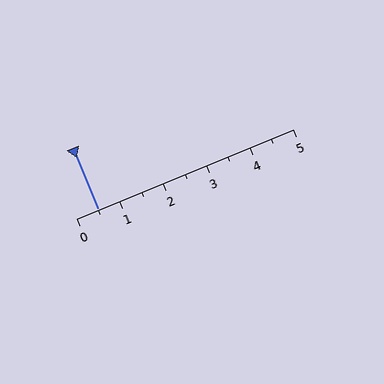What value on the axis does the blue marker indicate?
The marker indicates approximately 0.5.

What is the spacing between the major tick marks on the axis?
The major ticks are spaced 1 apart.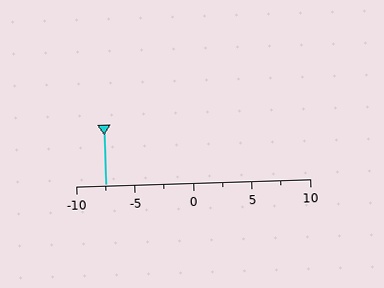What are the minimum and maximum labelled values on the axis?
The axis runs from -10 to 10.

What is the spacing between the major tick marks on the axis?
The major ticks are spaced 5 apart.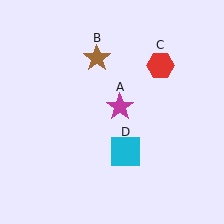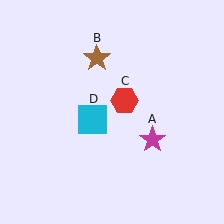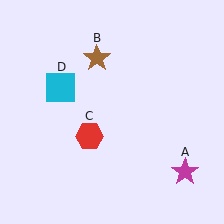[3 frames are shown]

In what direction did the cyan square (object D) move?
The cyan square (object D) moved up and to the left.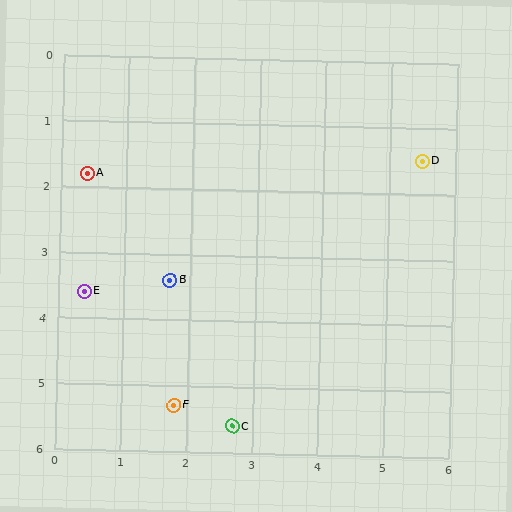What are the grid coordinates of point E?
Point E is at approximately (0.4, 3.6).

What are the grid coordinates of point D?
Point D is at approximately (5.5, 1.5).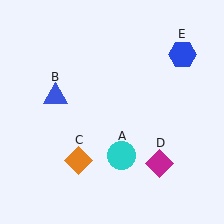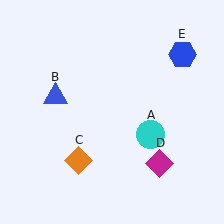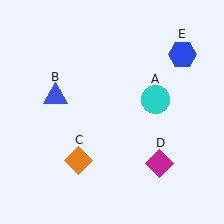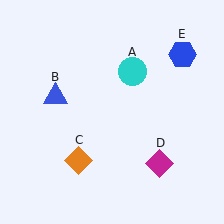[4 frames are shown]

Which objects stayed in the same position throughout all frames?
Blue triangle (object B) and orange diamond (object C) and magenta diamond (object D) and blue hexagon (object E) remained stationary.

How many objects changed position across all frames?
1 object changed position: cyan circle (object A).